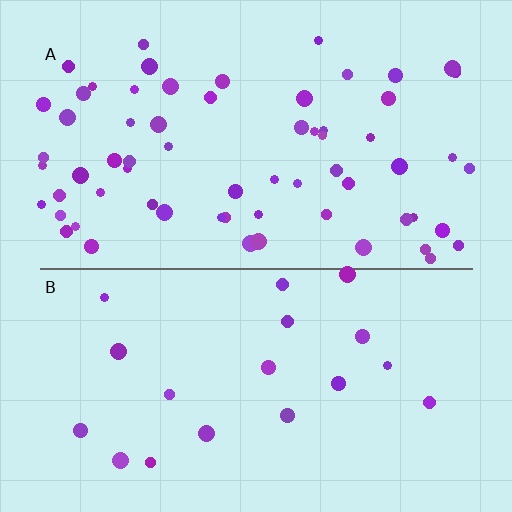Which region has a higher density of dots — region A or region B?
A (the top).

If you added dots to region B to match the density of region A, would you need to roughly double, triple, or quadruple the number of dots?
Approximately triple.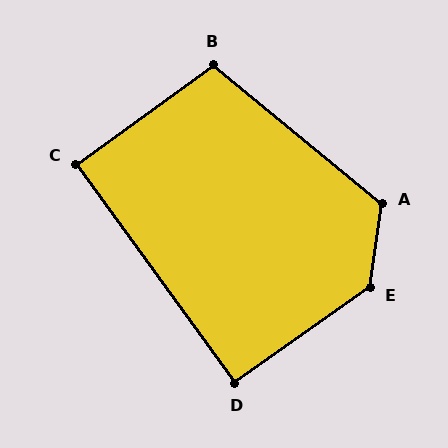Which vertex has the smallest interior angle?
C, at approximately 90 degrees.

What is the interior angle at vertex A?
Approximately 121 degrees (obtuse).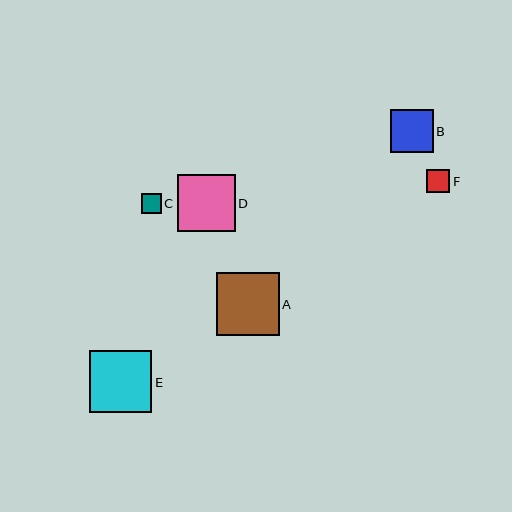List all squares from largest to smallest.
From largest to smallest: A, E, D, B, F, C.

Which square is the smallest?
Square C is the smallest with a size of approximately 20 pixels.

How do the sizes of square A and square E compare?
Square A and square E are approximately the same size.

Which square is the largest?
Square A is the largest with a size of approximately 63 pixels.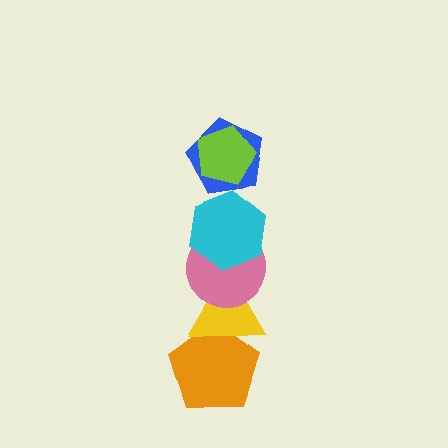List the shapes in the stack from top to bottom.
From top to bottom: the lime pentagon, the blue pentagon, the cyan hexagon, the pink circle, the yellow triangle, the orange pentagon.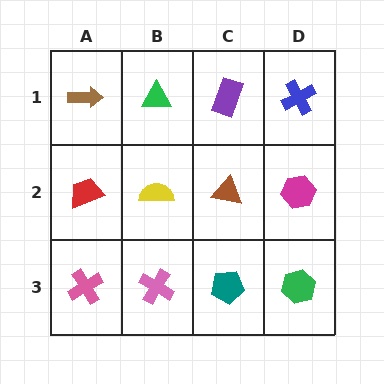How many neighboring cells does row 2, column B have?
4.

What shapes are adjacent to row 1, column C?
A brown triangle (row 2, column C), a green triangle (row 1, column B), a blue cross (row 1, column D).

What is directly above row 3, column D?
A magenta hexagon.